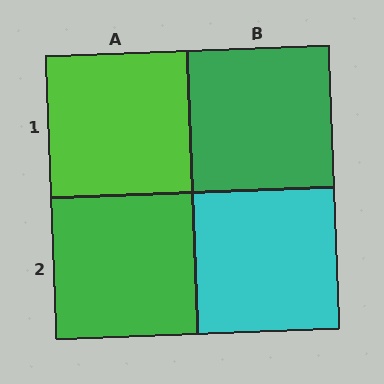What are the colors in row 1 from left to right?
Lime, green.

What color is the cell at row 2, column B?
Cyan.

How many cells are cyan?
1 cell is cyan.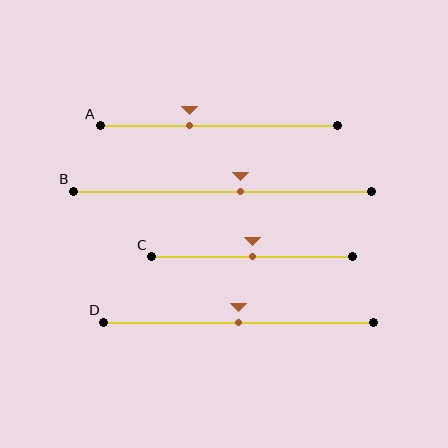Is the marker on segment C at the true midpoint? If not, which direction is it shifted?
Yes, the marker on segment C is at the true midpoint.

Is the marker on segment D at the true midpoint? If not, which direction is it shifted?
Yes, the marker on segment D is at the true midpoint.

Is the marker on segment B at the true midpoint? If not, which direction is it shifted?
No, the marker on segment B is shifted to the right by about 6% of the segment length.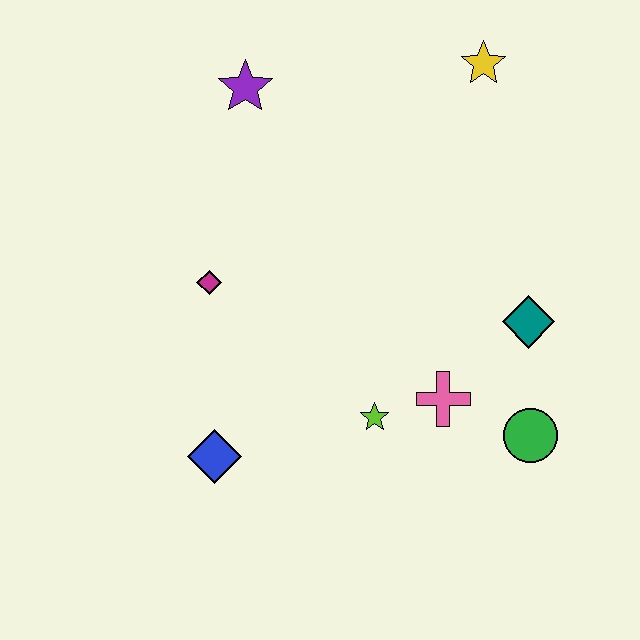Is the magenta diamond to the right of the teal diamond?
No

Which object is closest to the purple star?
The magenta diamond is closest to the purple star.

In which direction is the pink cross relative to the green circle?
The pink cross is to the left of the green circle.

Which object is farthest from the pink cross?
The purple star is farthest from the pink cross.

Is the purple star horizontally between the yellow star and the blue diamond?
Yes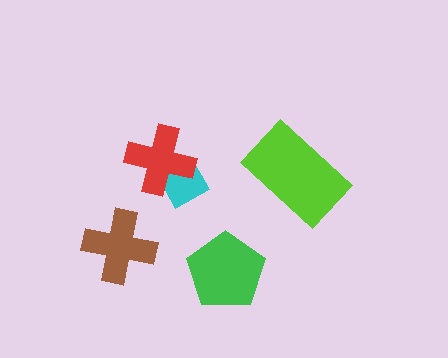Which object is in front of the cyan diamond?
The red cross is in front of the cyan diamond.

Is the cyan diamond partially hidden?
Yes, it is partially covered by another shape.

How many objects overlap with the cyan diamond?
1 object overlaps with the cyan diamond.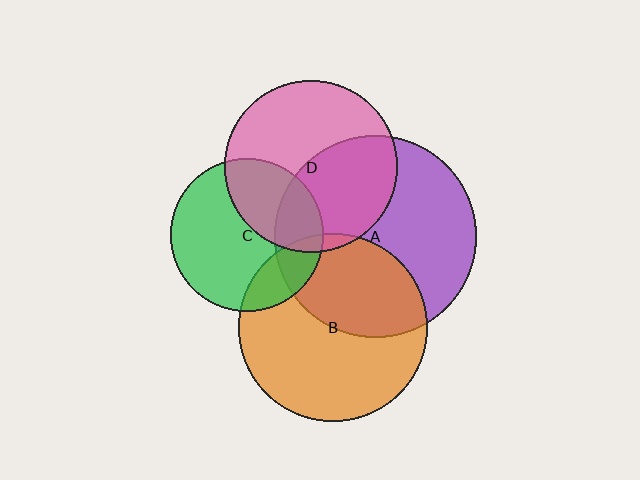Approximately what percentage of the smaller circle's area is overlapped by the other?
Approximately 20%.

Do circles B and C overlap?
Yes.